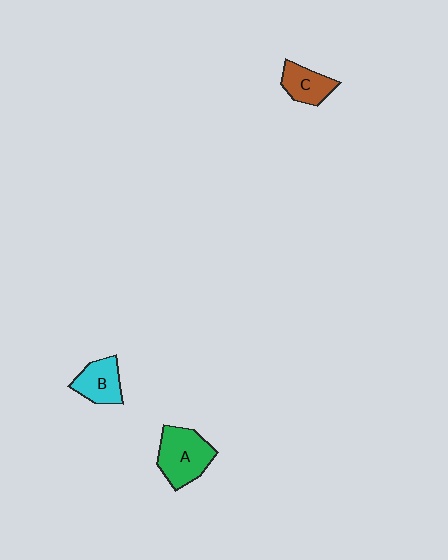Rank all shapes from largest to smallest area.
From largest to smallest: A (green), B (cyan), C (brown).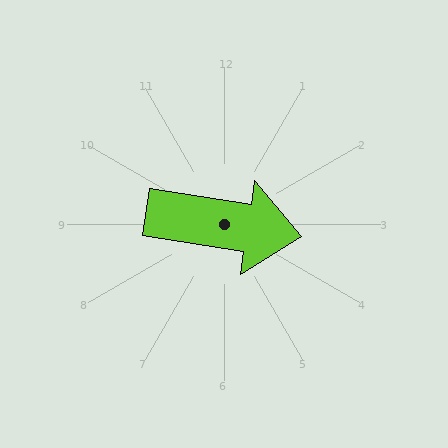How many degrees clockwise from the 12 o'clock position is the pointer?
Approximately 99 degrees.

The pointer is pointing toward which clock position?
Roughly 3 o'clock.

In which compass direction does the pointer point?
East.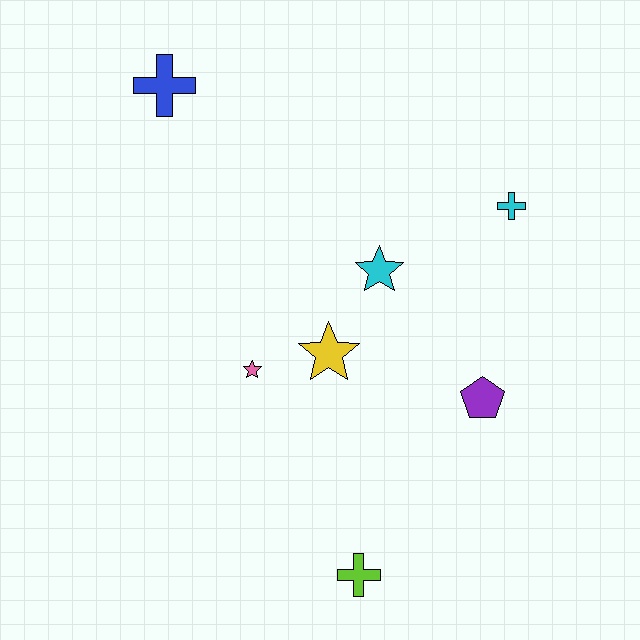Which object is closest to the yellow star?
The pink star is closest to the yellow star.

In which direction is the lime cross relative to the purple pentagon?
The lime cross is below the purple pentagon.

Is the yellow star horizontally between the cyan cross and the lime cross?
No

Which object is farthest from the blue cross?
The lime cross is farthest from the blue cross.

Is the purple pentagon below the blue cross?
Yes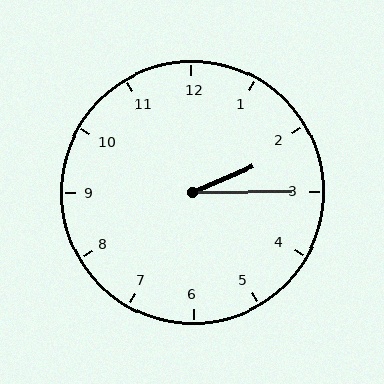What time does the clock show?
2:15.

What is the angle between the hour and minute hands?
Approximately 22 degrees.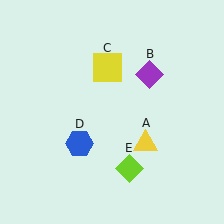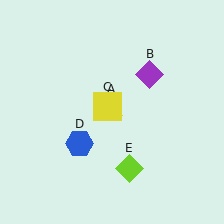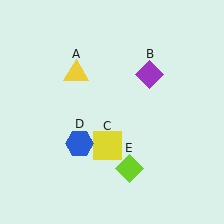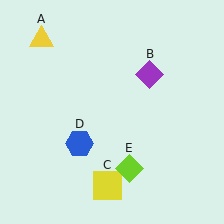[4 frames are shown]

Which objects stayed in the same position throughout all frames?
Purple diamond (object B) and blue hexagon (object D) and lime diamond (object E) remained stationary.